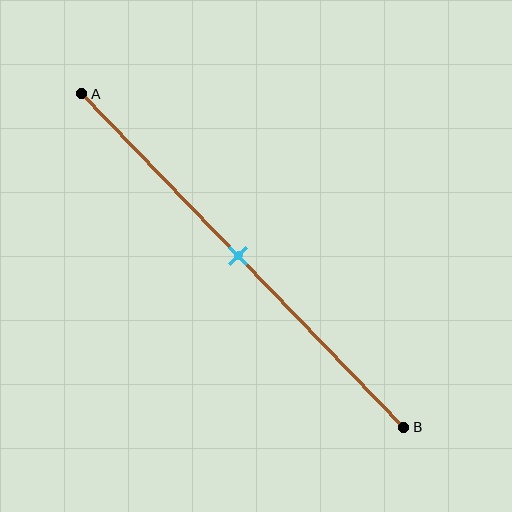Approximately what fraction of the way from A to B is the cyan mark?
The cyan mark is approximately 50% of the way from A to B.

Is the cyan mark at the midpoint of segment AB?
Yes, the mark is approximately at the midpoint.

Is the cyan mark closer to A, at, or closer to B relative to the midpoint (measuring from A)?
The cyan mark is approximately at the midpoint of segment AB.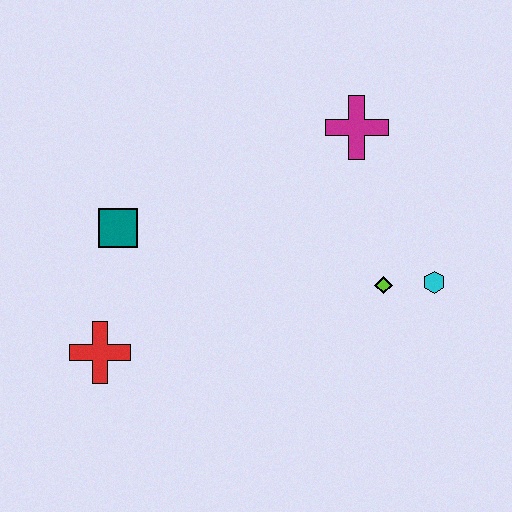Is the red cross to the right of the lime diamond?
No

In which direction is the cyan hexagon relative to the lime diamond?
The cyan hexagon is to the right of the lime diamond.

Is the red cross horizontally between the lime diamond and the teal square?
No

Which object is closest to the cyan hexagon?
The lime diamond is closest to the cyan hexagon.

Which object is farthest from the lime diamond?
The red cross is farthest from the lime diamond.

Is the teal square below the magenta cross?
Yes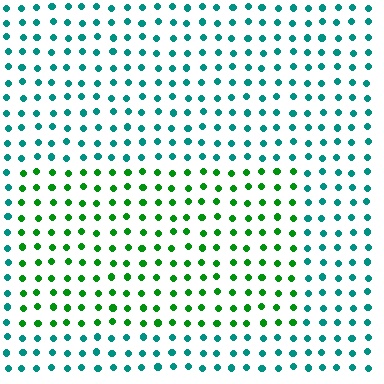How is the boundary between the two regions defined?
The boundary is defined purely by a slight shift in hue (about 48 degrees). Spacing, size, and orientation are identical on both sides.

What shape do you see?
I see a rectangle.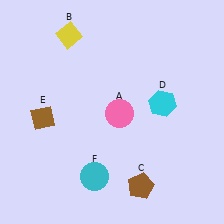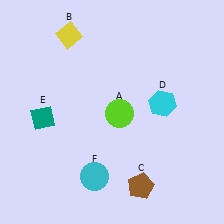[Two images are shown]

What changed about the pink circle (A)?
In Image 1, A is pink. In Image 2, it changed to lime.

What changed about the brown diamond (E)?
In Image 1, E is brown. In Image 2, it changed to teal.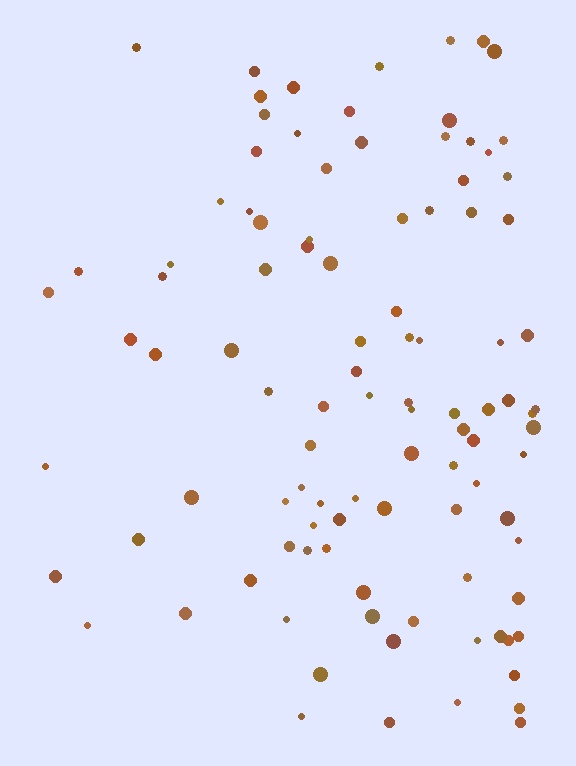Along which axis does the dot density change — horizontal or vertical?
Horizontal.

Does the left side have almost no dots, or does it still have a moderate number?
Still a moderate number, just noticeably fewer than the right.